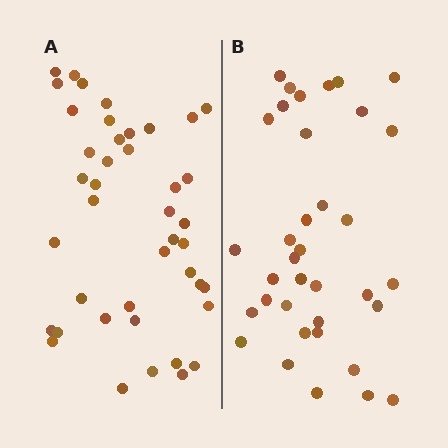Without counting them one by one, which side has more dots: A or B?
Region A (the left region) has more dots.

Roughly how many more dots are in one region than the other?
Region A has about 6 more dots than region B.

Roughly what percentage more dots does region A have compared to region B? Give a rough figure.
About 15% more.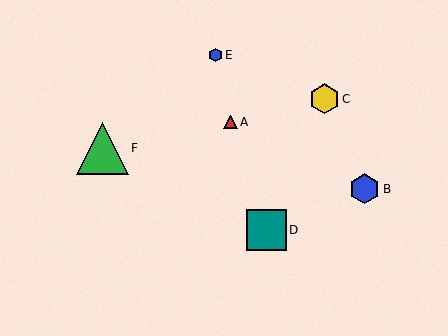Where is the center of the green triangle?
The center of the green triangle is at (102, 148).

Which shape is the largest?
The green triangle (labeled F) is the largest.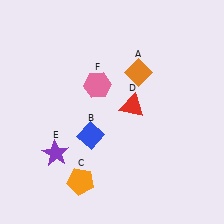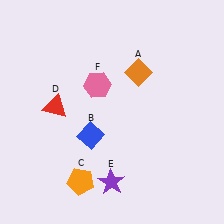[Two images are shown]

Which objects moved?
The objects that moved are: the red triangle (D), the purple star (E).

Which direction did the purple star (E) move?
The purple star (E) moved right.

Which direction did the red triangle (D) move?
The red triangle (D) moved left.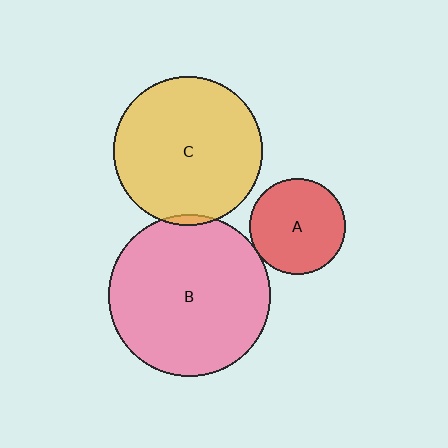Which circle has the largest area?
Circle B (pink).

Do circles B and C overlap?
Yes.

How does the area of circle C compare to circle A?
Approximately 2.4 times.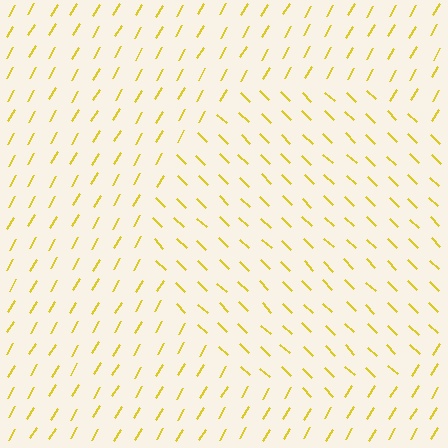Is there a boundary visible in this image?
Yes, there is a texture boundary formed by a change in line orientation.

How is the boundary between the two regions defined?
The boundary is defined purely by a change in line orientation (approximately 76 degrees difference). All lines are the same color and thickness.